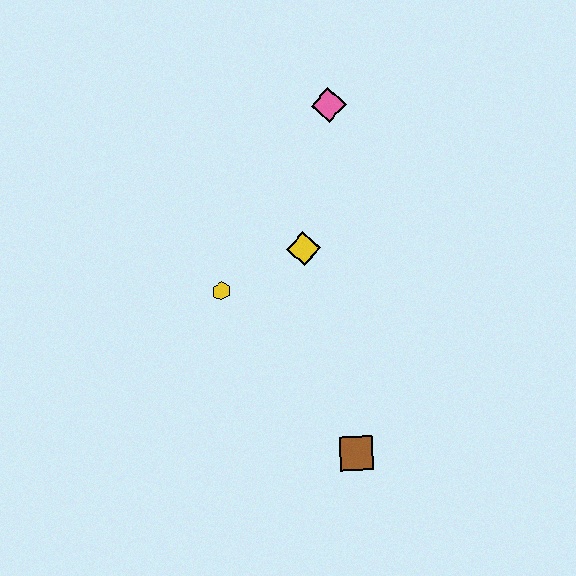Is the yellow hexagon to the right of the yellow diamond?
No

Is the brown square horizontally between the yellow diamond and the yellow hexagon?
No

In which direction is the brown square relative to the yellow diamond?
The brown square is below the yellow diamond.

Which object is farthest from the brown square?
The pink diamond is farthest from the brown square.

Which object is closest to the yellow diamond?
The yellow hexagon is closest to the yellow diamond.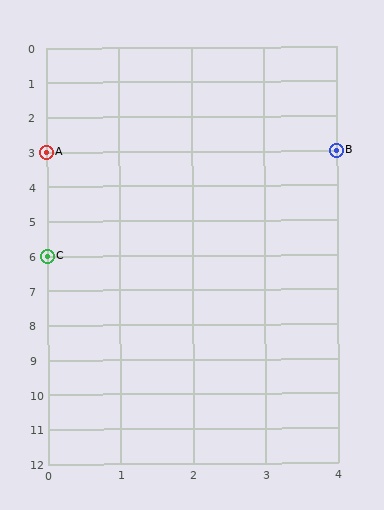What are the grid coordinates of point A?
Point A is at grid coordinates (0, 3).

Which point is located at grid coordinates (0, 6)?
Point C is at (0, 6).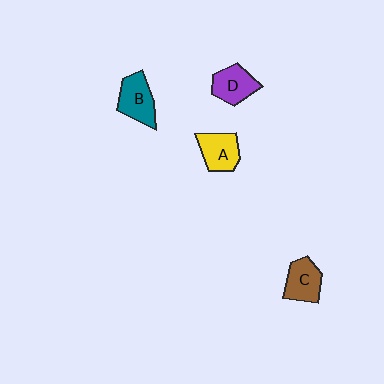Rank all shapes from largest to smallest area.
From largest to smallest: B (teal), A (yellow), C (brown), D (purple).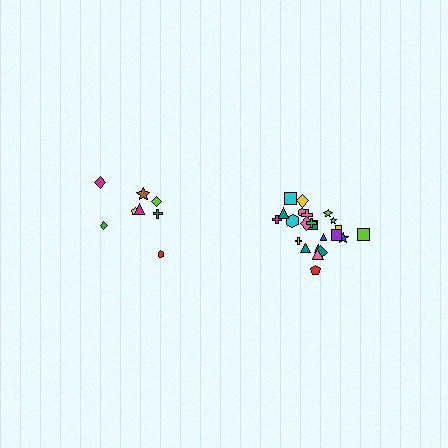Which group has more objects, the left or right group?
The right group.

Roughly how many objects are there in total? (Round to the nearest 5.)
Roughly 35 objects in total.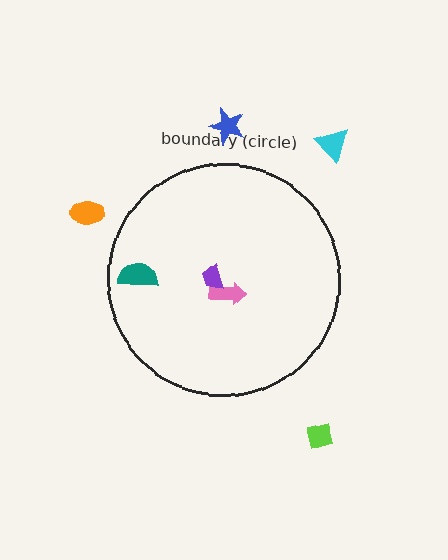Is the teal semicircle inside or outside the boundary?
Inside.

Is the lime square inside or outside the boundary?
Outside.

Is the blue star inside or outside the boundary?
Outside.